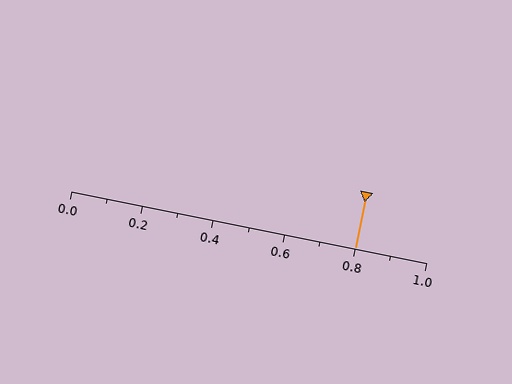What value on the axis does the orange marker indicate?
The marker indicates approximately 0.8.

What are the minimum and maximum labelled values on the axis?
The axis runs from 0.0 to 1.0.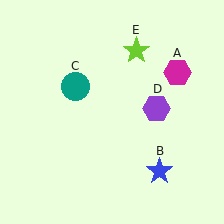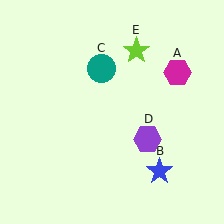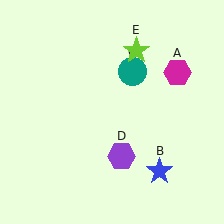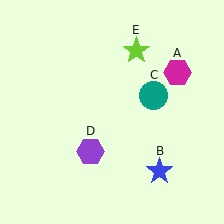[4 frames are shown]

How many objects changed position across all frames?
2 objects changed position: teal circle (object C), purple hexagon (object D).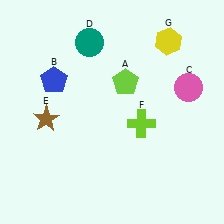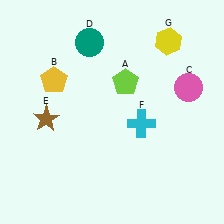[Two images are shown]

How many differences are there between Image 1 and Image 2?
There are 2 differences between the two images.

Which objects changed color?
B changed from blue to yellow. F changed from lime to cyan.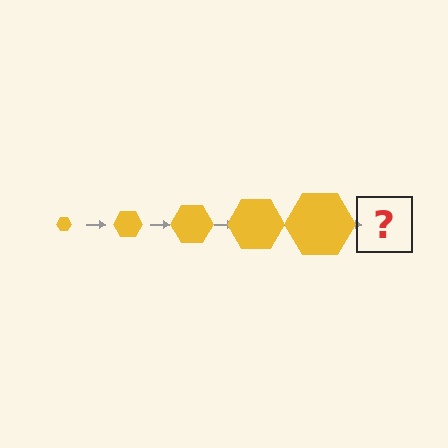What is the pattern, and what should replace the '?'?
The pattern is that the hexagon gets progressively larger each step. The '?' should be a yellow hexagon, larger than the previous one.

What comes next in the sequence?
The next element should be a yellow hexagon, larger than the previous one.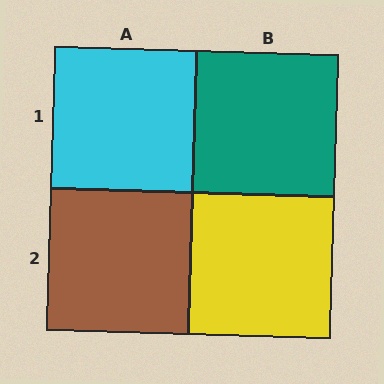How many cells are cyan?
1 cell is cyan.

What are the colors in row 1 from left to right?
Cyan, teal.